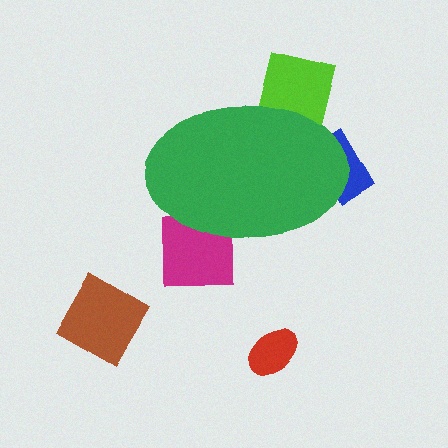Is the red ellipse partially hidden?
No, the red ellipse is fully visible.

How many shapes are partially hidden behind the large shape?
3 shapes are partially hidden.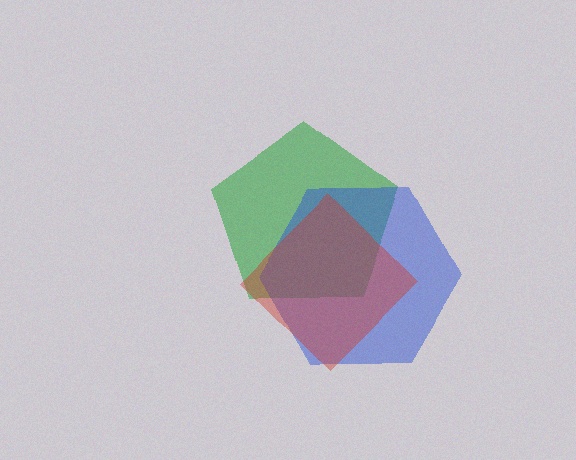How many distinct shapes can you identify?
There are 3 distinct shapes: a green pentagon, a blue hexagon, a red diamond.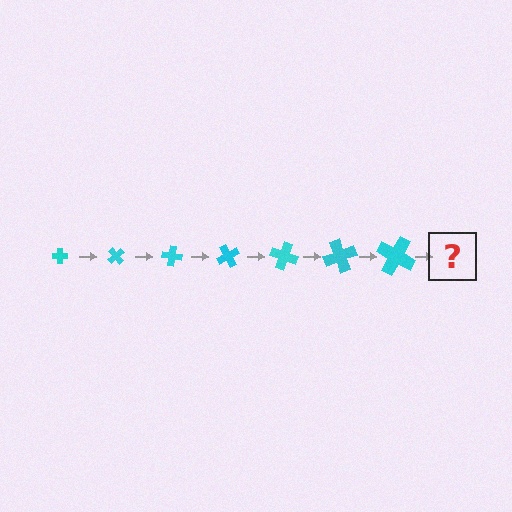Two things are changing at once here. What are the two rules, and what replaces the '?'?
The two rules are that the cross grows larger each step and it rotates 50 degrees each step. The '?' should be a cross, larger than the previous one and rotated 350 degrees from the start.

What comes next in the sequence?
The next element should be a cross, larger than the previous one and rotated 350 degrees from the start.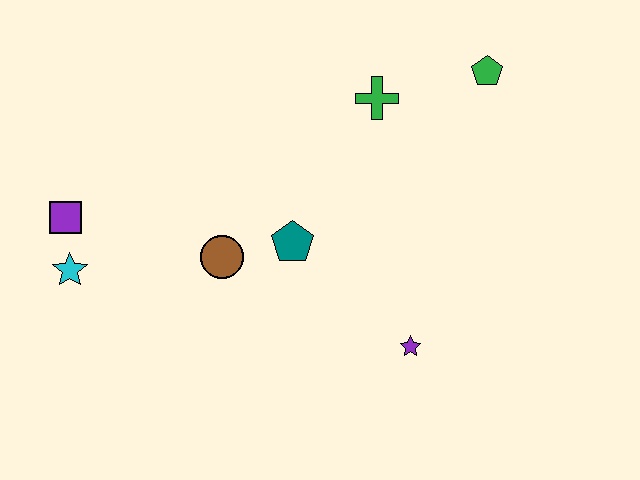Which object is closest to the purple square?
The cyan star is closest to the purple square.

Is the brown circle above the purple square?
No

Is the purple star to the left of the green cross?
No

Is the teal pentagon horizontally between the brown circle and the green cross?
Yes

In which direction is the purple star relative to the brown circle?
The purple star is to the right of the brown circle.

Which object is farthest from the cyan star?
The green pentagon is farthest from the cyan star.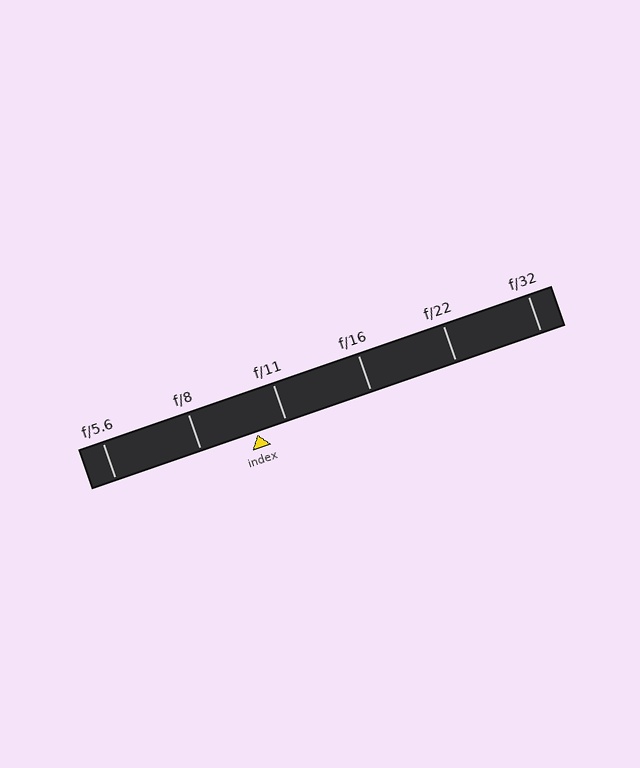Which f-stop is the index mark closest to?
The index mark is closest to f/11.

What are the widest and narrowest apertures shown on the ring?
The widest aperture shown is f/5.6 and the narrowest is f/32.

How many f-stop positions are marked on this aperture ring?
There are 6 f-stop positions marked.